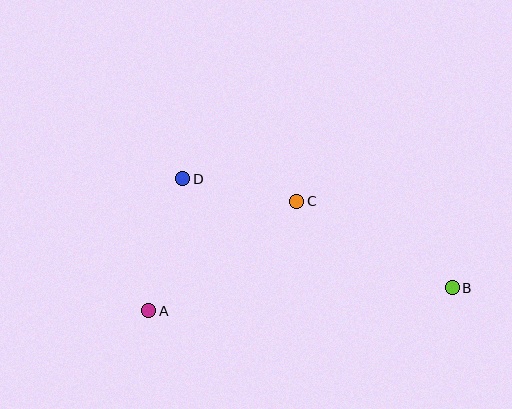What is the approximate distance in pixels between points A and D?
The distance between A and D is approximately 136 pixels.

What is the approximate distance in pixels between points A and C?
The distance between A and C is approximately 184 pixels.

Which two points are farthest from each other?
Points A and B are farthest from each other.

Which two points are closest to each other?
Points C and D are closest to each other.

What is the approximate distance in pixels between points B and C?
The distance between B and C is approximately 178 pixels.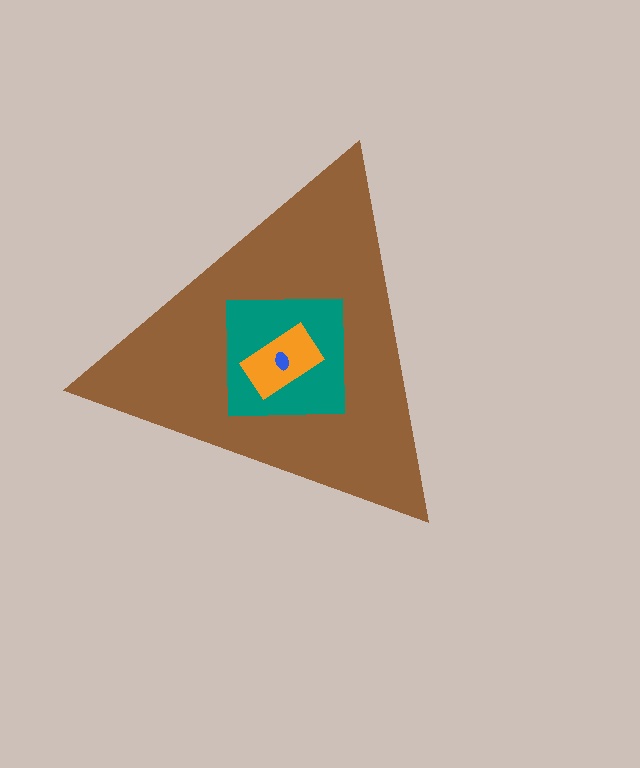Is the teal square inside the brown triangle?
Yes.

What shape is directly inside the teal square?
The orange rectangle.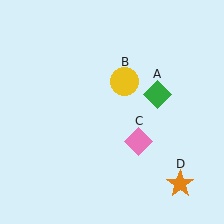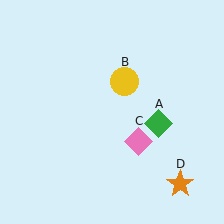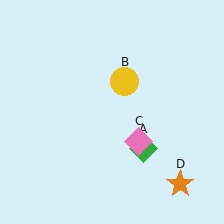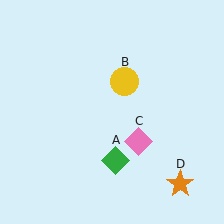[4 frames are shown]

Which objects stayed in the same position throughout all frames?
Yellow circle (object B) and pink diamond (object C) and orange star (object D) remained stationary.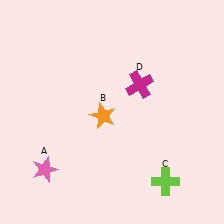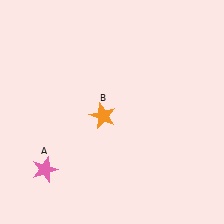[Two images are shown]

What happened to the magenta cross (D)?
The magenta cross (D) was removed in Image 2. It was in the top-right area of Image 1.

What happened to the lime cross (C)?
The lime cross (C) was removed in Image 2. It was in the bottom-right area of Image 1.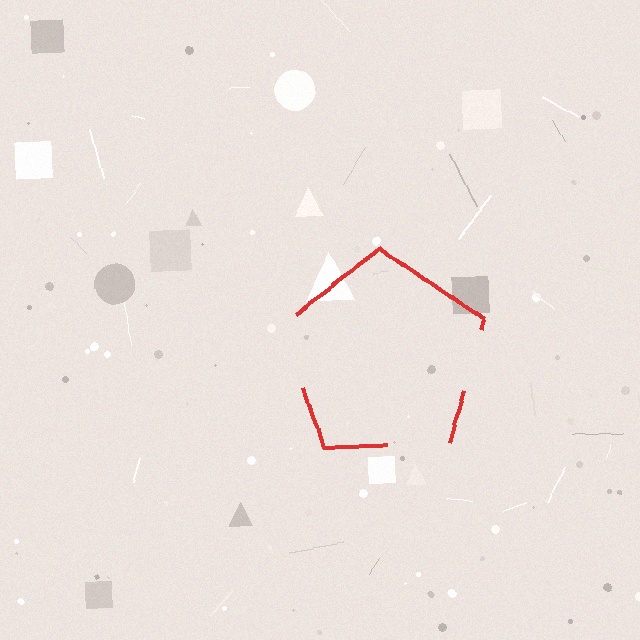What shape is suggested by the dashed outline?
The dashed outline suggests a pentagon.